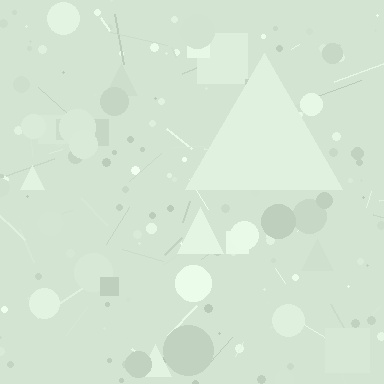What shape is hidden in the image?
A triangle is hidden in the image.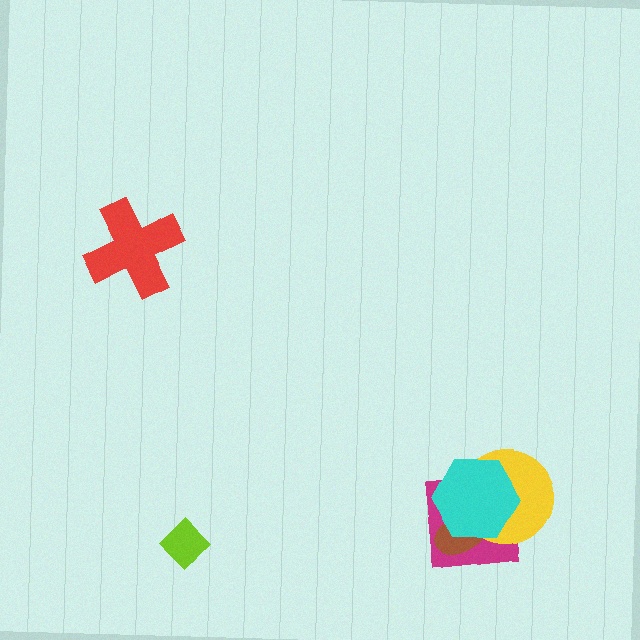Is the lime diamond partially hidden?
No, no other shape covers it.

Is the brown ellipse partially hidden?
Yes, it is partially covered by another shape.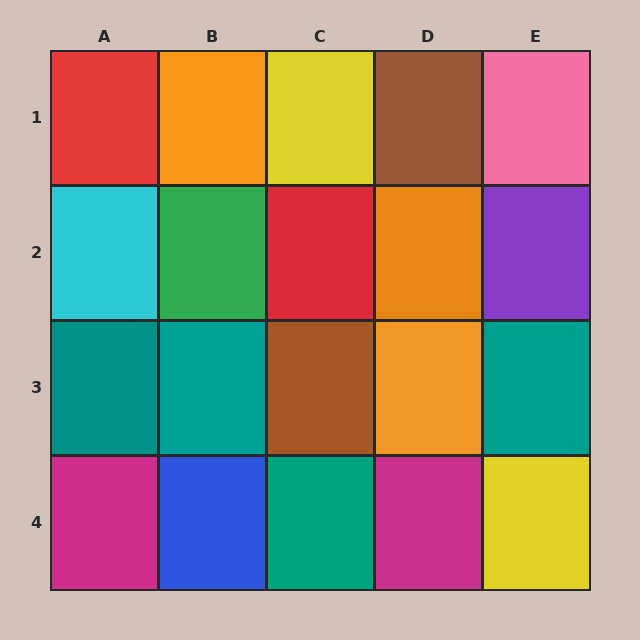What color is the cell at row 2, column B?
Green.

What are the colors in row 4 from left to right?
Magenta, blue, teal, magenta, yellow.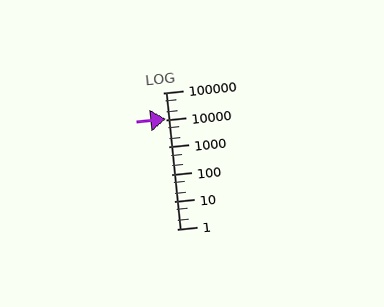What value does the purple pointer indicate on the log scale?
The pointer indicates approximately 11000.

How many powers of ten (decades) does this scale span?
The scale spans 5 decades, from 1 to 100000.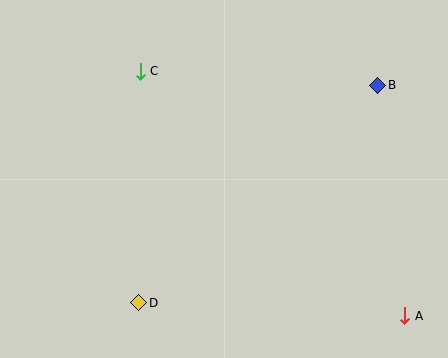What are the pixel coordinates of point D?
Point D is at (139, 303).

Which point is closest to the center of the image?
Point C at (140, 71) is closest to the center.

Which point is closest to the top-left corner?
Point C is closest to the top-left corner.